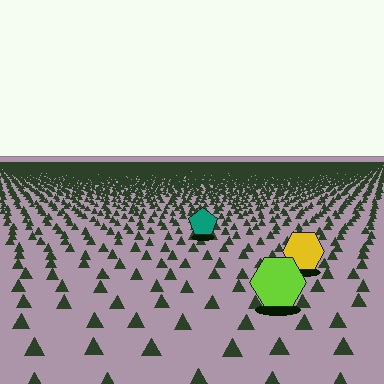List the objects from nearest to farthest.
From nearest to farthest: the lime hexagon, the yellow hexagon, the teal pentagon.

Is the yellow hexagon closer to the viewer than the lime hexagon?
No. The lime hexagon is closer — you can tell from the texture gradient: the ground texture is coarser near it.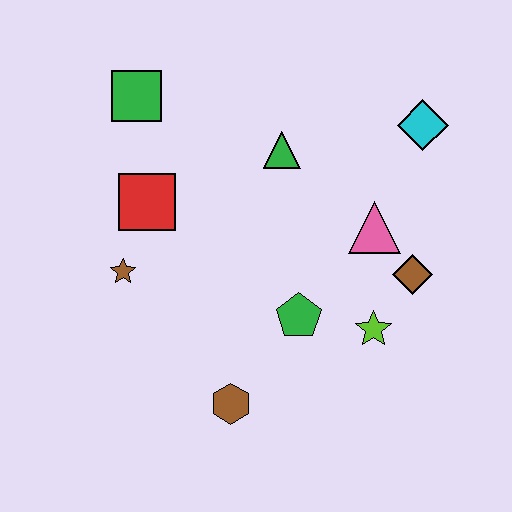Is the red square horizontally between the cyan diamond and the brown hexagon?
No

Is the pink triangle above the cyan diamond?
No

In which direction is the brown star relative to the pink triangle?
The brown star is to the left of the pink triangle.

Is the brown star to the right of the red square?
No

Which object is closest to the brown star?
The red square is closest to the brown star.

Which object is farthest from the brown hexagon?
The cyan diamond is farthest from the brown hexagon.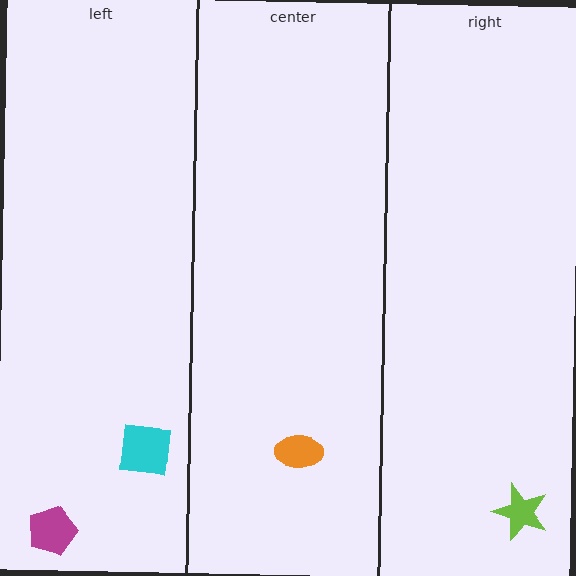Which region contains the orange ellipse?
The center region.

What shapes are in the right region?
The lime star.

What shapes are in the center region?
The orange ellipse.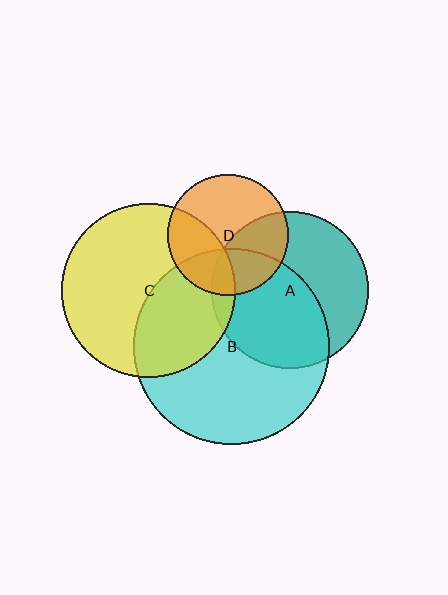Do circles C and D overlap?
Yes.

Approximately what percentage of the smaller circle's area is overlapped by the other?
Approximately 35%.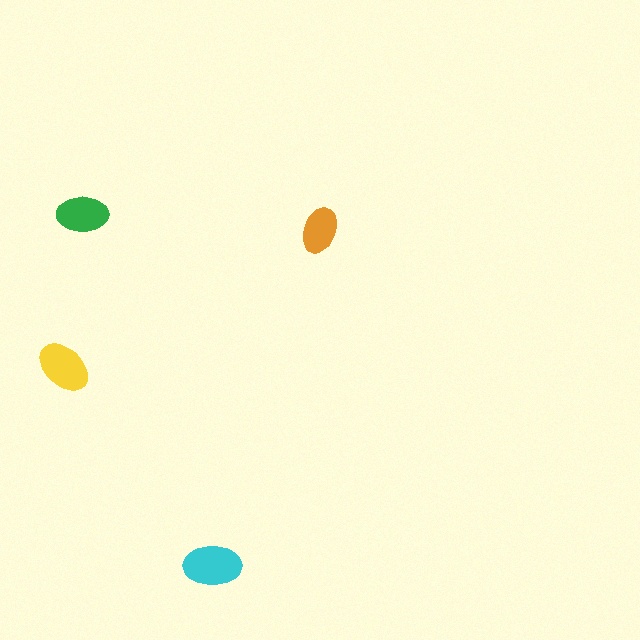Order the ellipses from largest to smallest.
the cyan one, the yellow one, the green one, the orange one.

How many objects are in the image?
There are 4 objects in the image.